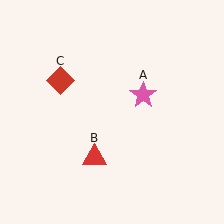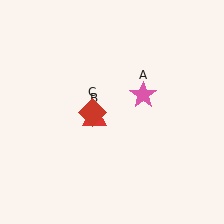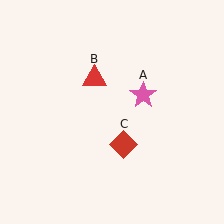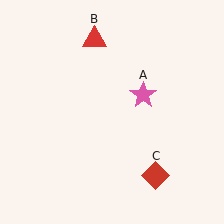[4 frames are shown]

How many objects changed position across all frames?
2 objects changed position: red triangle (object B), red diamond (object C).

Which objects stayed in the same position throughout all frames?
Pink star (object A) remained stationary.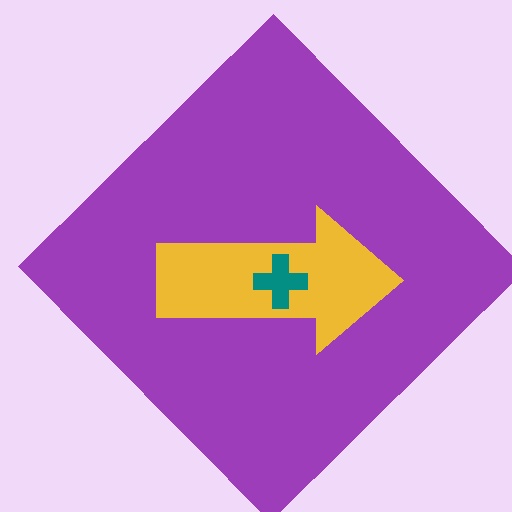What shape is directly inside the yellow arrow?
The teal cross.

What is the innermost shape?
The teal cross.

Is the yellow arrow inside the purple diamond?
Yes.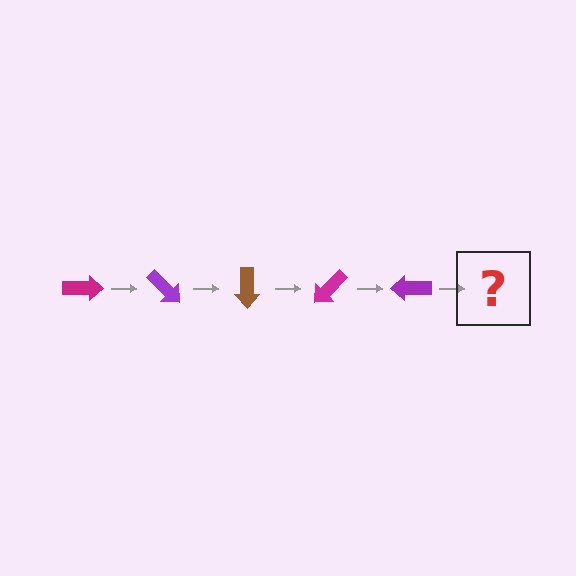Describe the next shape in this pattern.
It should be a brown arrow, rotated 225 degrees from the start.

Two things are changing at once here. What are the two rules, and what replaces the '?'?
The two rules are that it rotates 45 degrees each step and the color cycles through magenta, purple, and brown. The '?' should be a brown arrow, rotated 225 degrees from the start.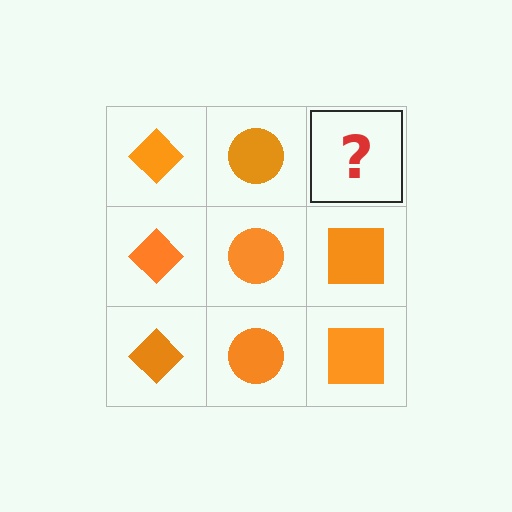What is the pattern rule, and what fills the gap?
The rule is that each column has a consistent shape. The gap should be filled with an orange square.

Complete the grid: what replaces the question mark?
The question mark should be replaced with an orange square.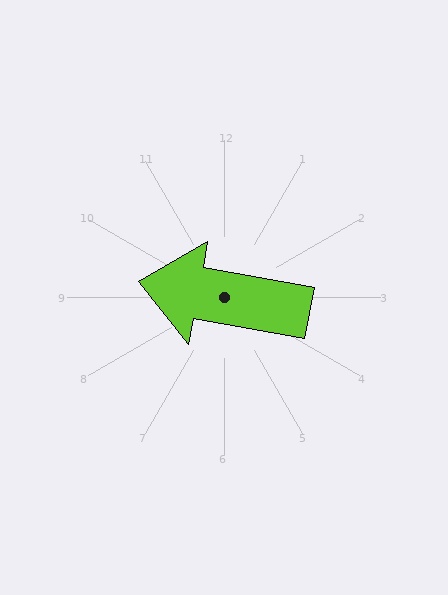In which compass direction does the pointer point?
West.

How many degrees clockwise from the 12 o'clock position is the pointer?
Approximately 280 degrees.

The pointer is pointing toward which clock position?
Roughly 9 o'clock.